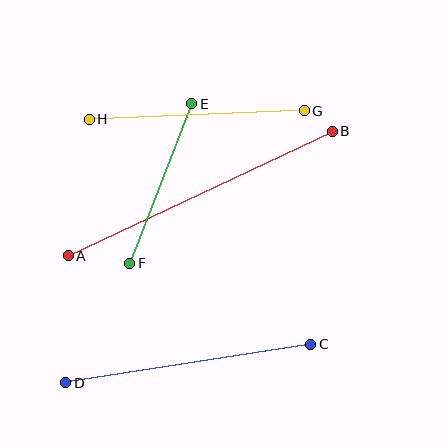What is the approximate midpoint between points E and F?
The midpoint is at approximately (161, 183) pixels.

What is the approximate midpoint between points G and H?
The midpoint is at approximately (197, 115) pixels.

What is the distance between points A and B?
The distance is approximately 292 pixels.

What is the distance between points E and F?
The distance is approximately 171 pixels.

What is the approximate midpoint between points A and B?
The midpoint is at approximately (200, 194) pixels.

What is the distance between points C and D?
The distance is approximately 248 pixels.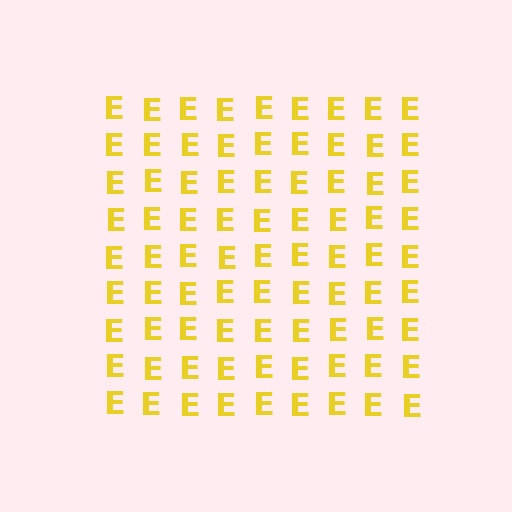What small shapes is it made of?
It is made of small letter E's.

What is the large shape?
The large shape is a square.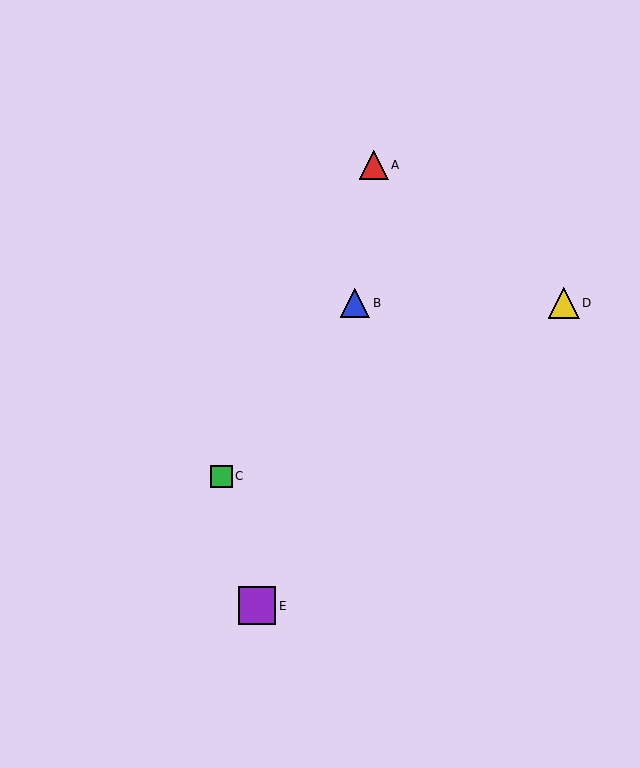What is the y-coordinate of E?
Object E is at y≈606.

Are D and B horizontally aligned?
Yes, both are at y≈303.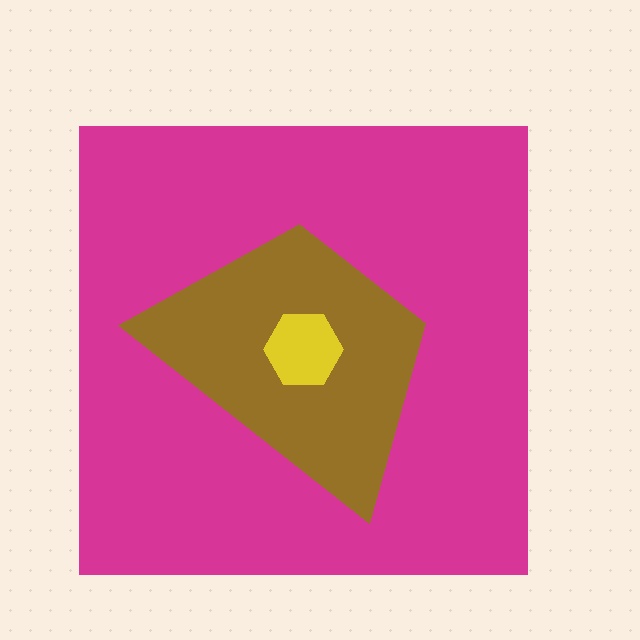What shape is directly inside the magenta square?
The brown trapezoid.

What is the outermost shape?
The magenta square.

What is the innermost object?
The yellow hexagon.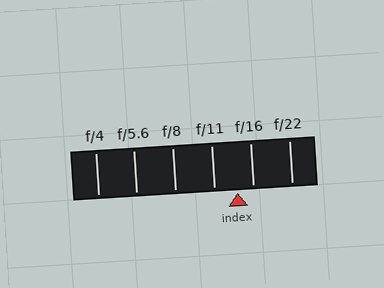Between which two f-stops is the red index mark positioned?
The index mark is between f/11 and f/16.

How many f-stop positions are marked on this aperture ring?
There are 6 f-stop positions marked.